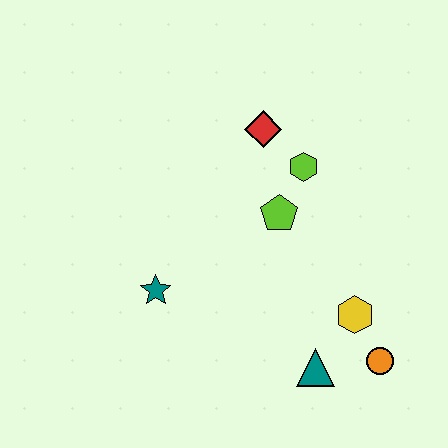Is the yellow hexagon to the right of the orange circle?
No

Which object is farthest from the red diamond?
The orange circle is farthest from the red diamond.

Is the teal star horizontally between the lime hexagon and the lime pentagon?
No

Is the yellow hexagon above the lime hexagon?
No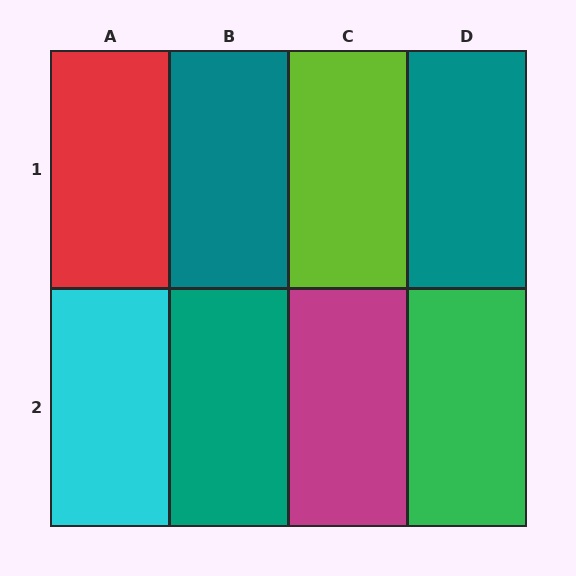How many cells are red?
1 cell is red.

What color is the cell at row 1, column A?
Red.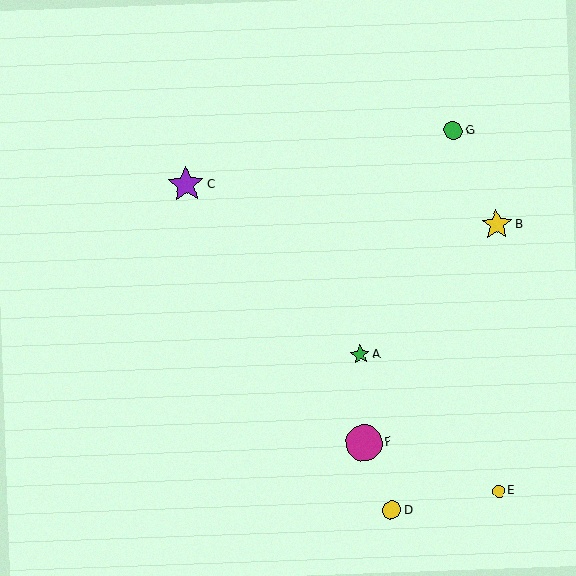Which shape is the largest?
The purple star (labeled C) is the largest.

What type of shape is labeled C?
Shape C is a purple star.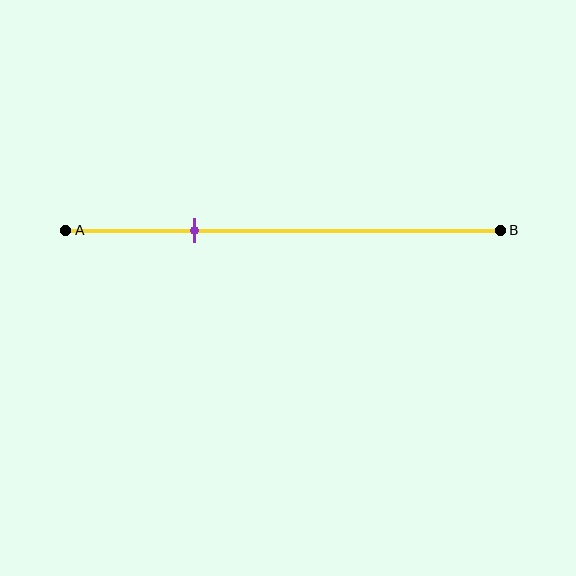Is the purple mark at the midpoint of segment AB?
No, the mark is at about 30% from A, not at the 50% midpoint.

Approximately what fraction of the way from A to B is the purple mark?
The purple mark is approximately 30% of the way from A to B.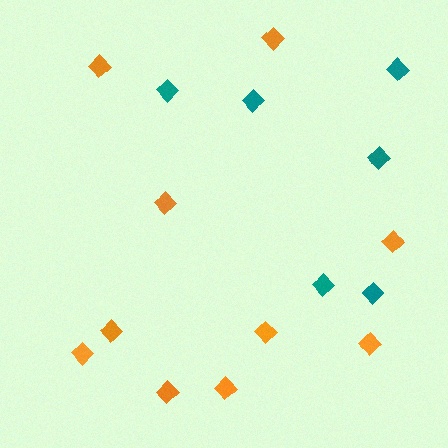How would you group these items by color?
There are 2 groups: one group of orange diamonds (10) and one group of teal diamonds (6).